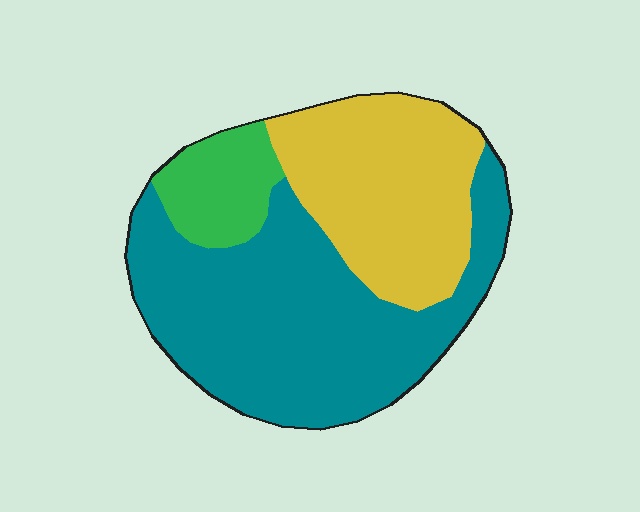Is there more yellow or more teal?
Teal.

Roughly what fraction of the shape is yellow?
Yellow takes up about one third (1/3) of the shape.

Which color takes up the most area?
Teal, at roughly 55%.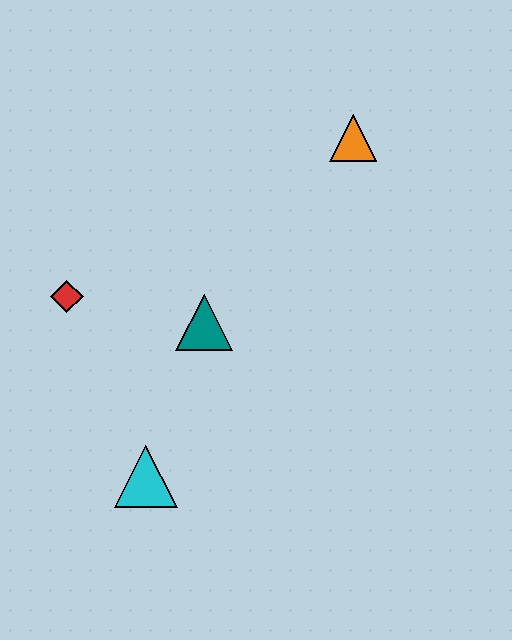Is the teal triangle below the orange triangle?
Yes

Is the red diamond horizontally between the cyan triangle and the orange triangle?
No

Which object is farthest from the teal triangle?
The orange triangle is farthest from the teal triangle.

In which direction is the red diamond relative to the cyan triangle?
The red diamond is above the cyan triangle.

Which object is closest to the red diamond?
The teal triangle is closest to the red diamond.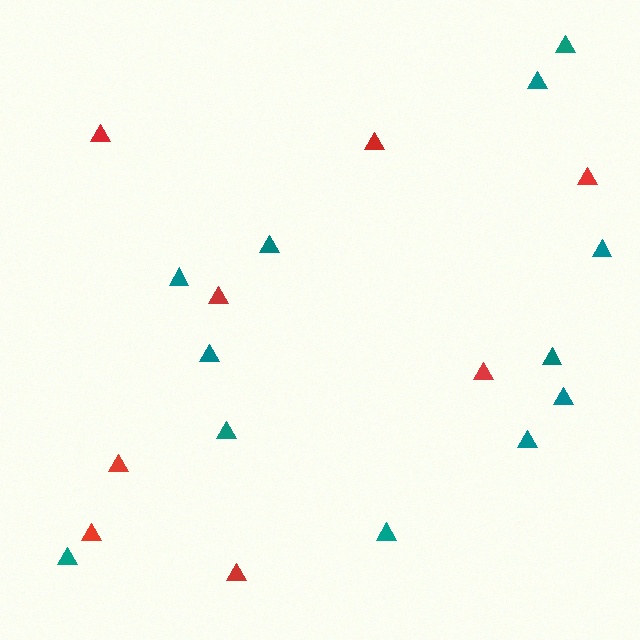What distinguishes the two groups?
There are 2 groups: one group of teal triangles (12) and one group of red triangles (8).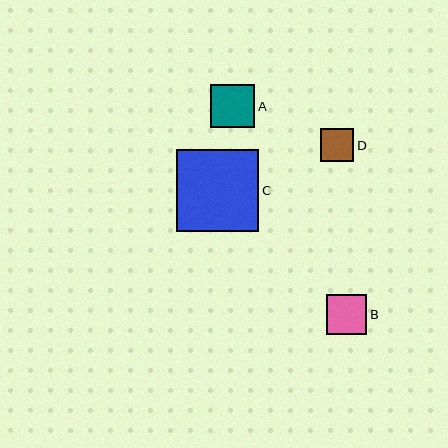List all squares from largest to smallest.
From largest to smallest: C, A, B, D.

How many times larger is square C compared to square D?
Square C is approximately 2.5 times the size of square D.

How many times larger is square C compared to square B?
Square C is approximately 2.1 times the size of square B.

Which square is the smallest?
Square D is the smallest with a size of approximately 33 pixels.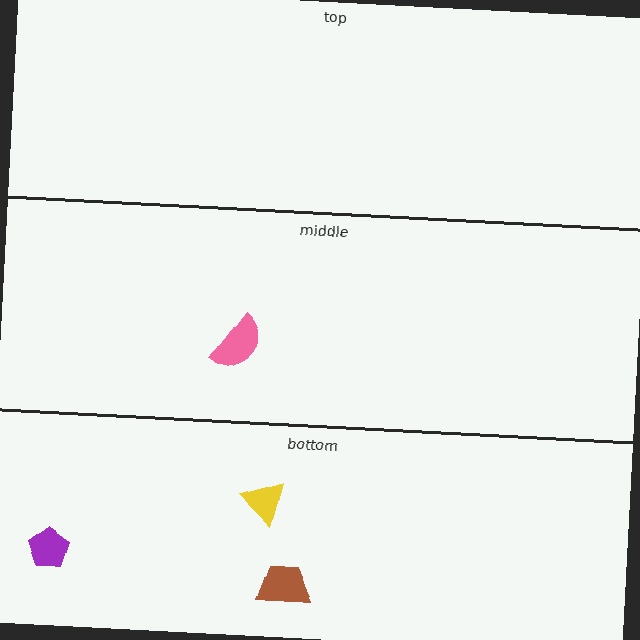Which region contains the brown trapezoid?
The bottom region.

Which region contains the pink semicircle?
The middle region.